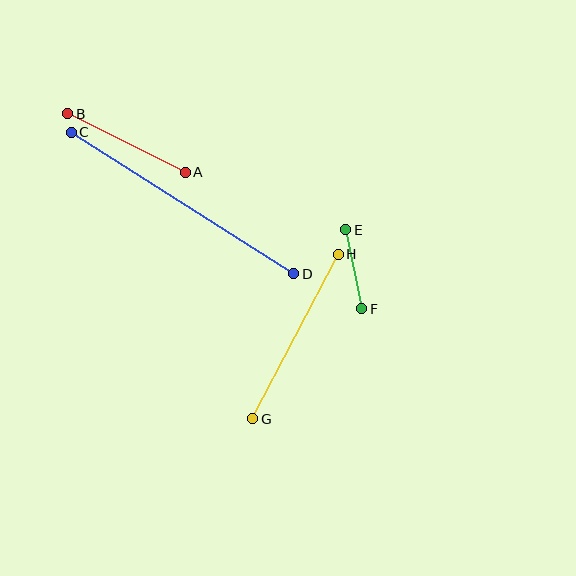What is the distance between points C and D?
The distance is approximately 264 pixels.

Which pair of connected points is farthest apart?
Points C and D are farthest apart.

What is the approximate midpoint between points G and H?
The midpoint is at approximately (295, 337) pixels.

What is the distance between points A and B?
The distance is approximately 131 pixels.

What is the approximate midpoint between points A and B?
The midpoint is at approximately (126, 143) pixels.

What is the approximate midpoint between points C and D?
The midpoint is at approximately (182, 203) pixels.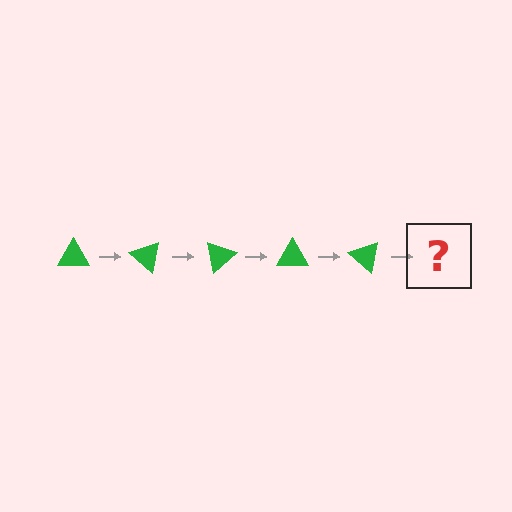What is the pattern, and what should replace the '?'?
The pattern is that the triangle rotates 40 degrees each step. The '?' should be a green triangle rotated 200 degrees.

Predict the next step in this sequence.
The next step is a green triangle rotated 200 degrees.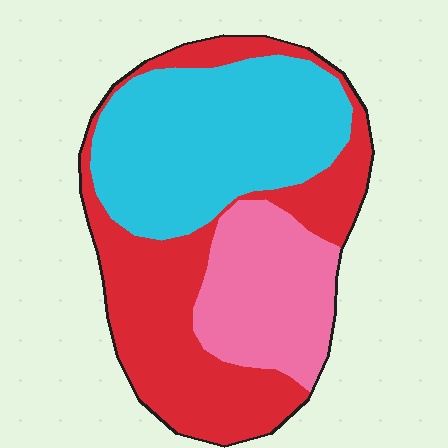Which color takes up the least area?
Pink, at roughly 20%.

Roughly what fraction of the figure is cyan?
Cyan covers about 40% of the figure.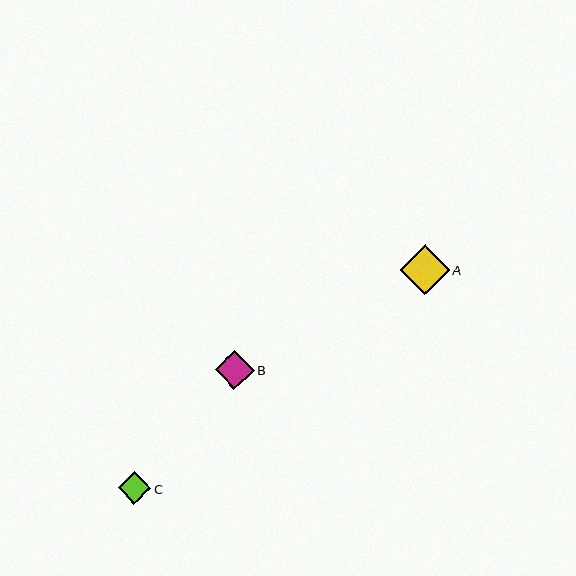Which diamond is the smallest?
Diamond C is the smallest with a size of approximately 33 pixels.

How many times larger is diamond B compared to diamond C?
Diamond B is approximately 1.2 times the size of diamond C.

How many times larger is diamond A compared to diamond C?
Diamond A is approximately 1.5 times the size of diamond C.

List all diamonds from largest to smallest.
From largest to smallest: A, B, C.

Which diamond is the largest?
Diamond A is the largest with a size of approximately 50 pixels.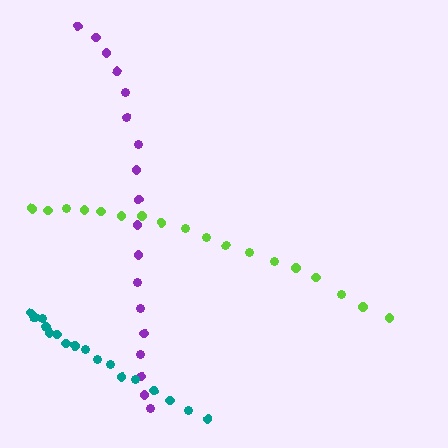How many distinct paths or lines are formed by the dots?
There are 3 distinct paths.